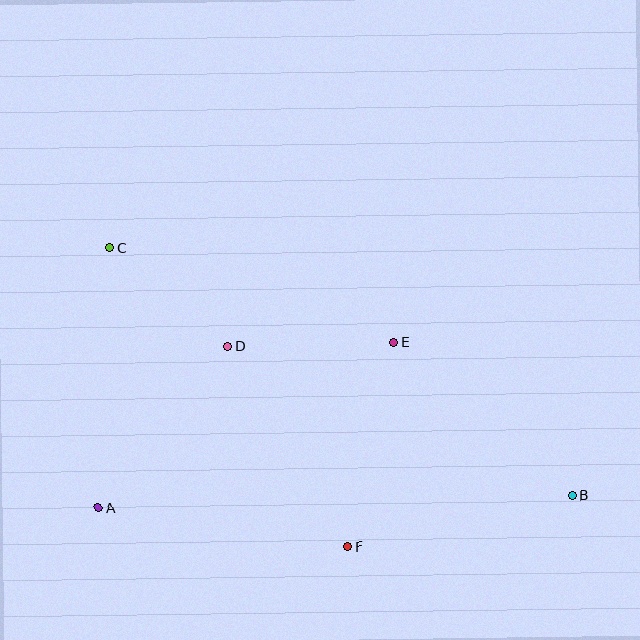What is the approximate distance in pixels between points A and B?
The distance between A and B is approximately 475 pixels.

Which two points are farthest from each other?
Points B and C are farthest from each other.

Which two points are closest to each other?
Points C and D are closest to each other.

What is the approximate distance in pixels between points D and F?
The distance between D and F is approximately 233 pixels.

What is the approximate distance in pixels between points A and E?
The distance between A and E is approximately 339 pixels.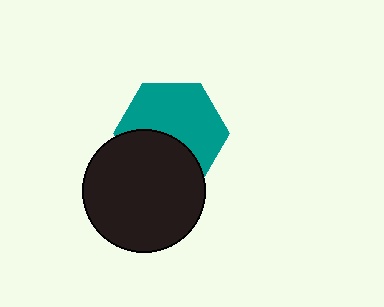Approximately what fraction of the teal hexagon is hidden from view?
Roughly 39% of the teal hexagon is hidden behind the black circle.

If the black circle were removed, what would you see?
You would see the complete teal hexagon.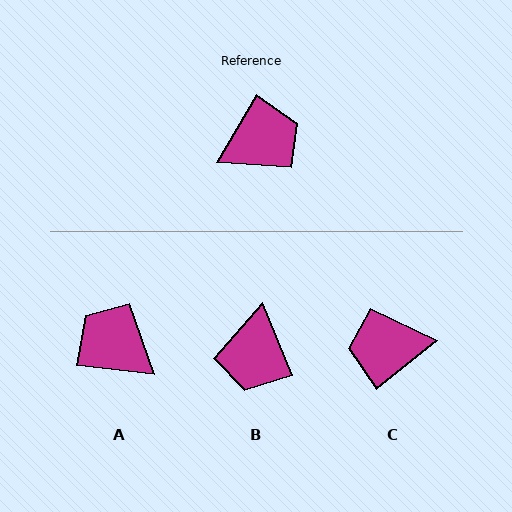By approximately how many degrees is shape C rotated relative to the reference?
Approximately 159 degrees counter-clockwise.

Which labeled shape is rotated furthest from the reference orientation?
C, about 159 degrees away.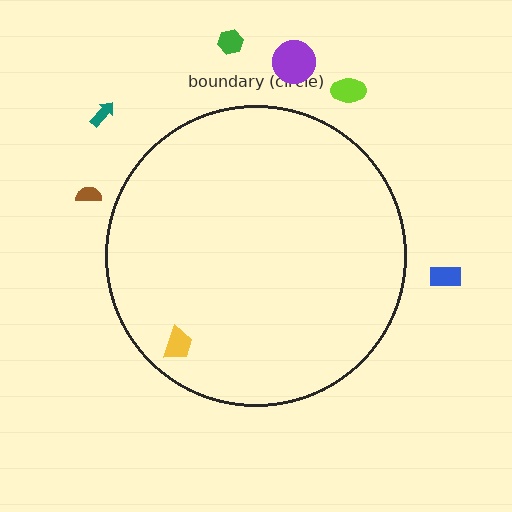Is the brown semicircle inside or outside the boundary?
Outside.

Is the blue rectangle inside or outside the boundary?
Outside.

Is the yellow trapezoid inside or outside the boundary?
Inside.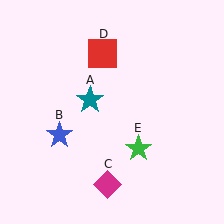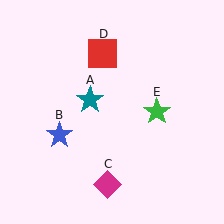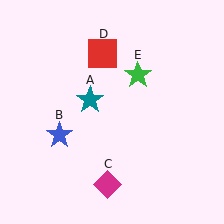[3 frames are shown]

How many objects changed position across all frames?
1 object changed position: green star (object E).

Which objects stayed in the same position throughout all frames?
Teal star (object A) and blue star (object B) and magenta diamond (object C) and red square (object D) remained stationary.